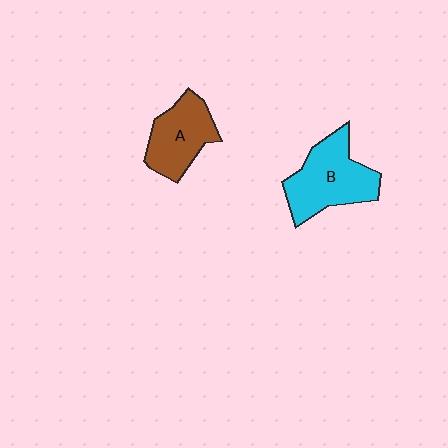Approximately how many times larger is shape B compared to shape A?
Approximately 1.3 times.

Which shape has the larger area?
Shape B (cyan).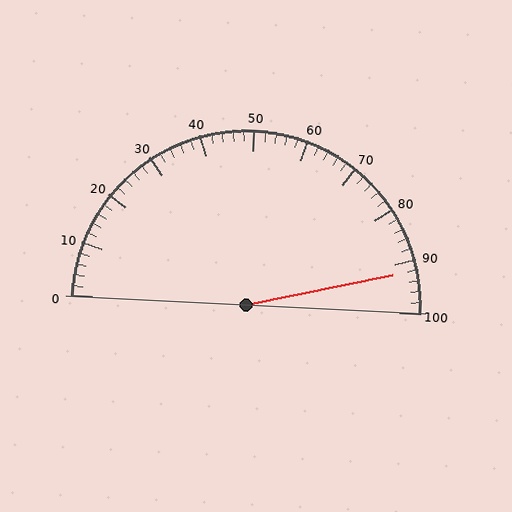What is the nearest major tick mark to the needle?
The nearest major tick mark is 90.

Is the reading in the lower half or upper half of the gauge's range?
The reading is in the upper half of the range (0 to 100).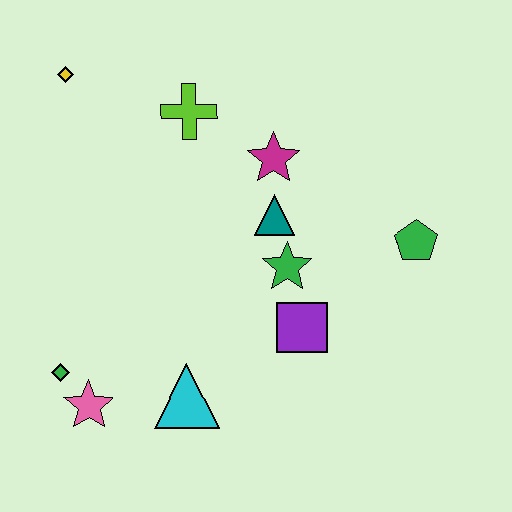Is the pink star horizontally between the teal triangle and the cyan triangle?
No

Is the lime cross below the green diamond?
No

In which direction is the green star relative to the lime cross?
The green star is below the lime cross.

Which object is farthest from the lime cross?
The pink star is farthest from the lime cross.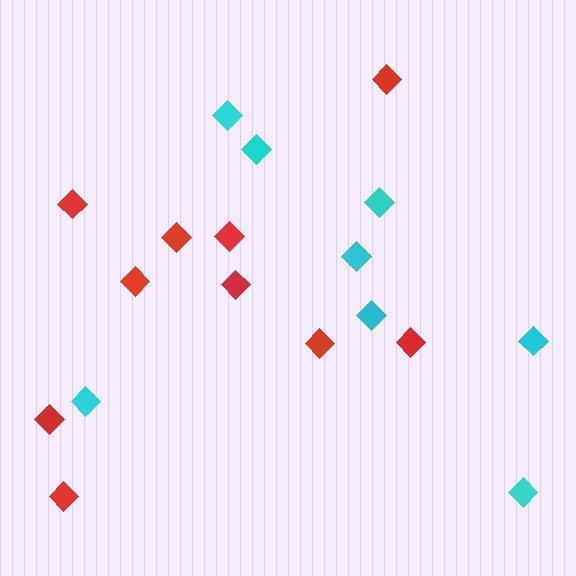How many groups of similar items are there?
There are 2 groups: one group of red diamonds (10) and one group of cyan diamonds (8).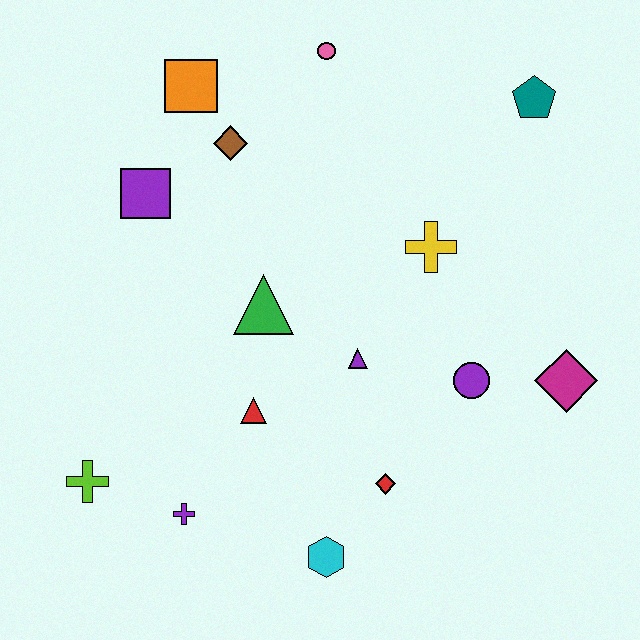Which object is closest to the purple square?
The brown diamond is closest to the purple square.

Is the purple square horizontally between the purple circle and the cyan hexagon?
No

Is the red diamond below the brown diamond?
Yes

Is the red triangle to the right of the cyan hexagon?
No